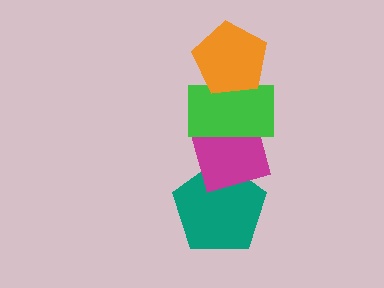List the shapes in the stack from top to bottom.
From top to bottom: the orange pentagon, the green rectangle, the magenta diamond, the teal pentagon.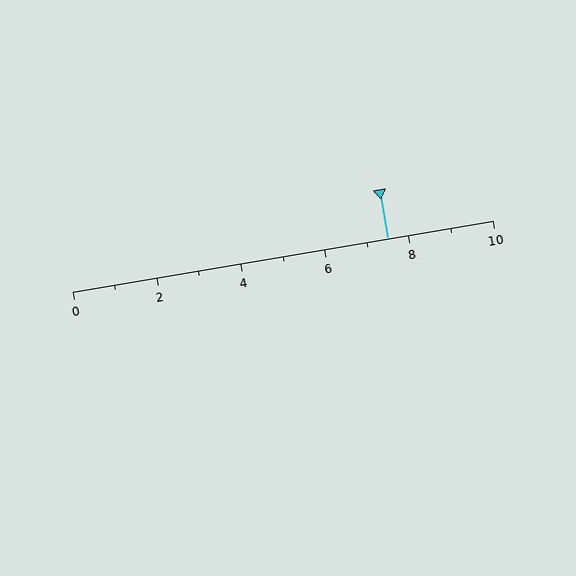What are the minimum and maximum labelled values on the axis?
The axis runs from 0 to 10.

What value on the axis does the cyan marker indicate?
The marker indicates approximately 7.5.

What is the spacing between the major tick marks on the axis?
The major ticks are spaced 2 apart.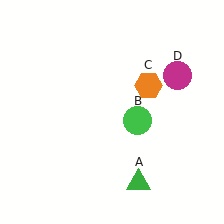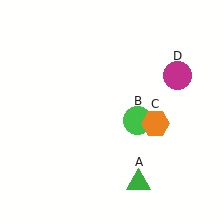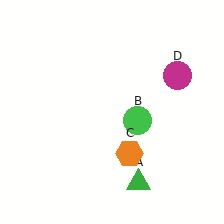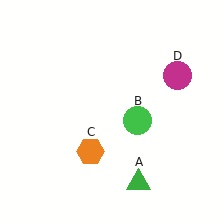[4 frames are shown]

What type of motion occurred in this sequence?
The orange hexagon (object C) rotated clockwise around the center of the scene.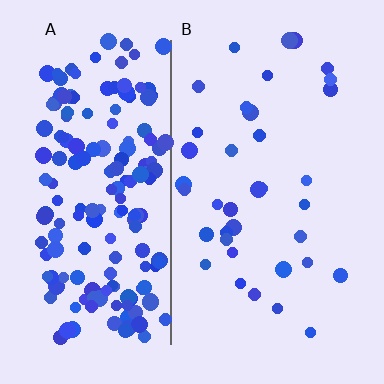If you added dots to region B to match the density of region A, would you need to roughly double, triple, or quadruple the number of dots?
Approximately quadruple.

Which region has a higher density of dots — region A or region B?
A (the left).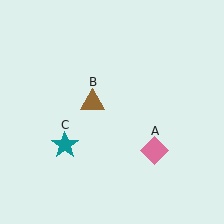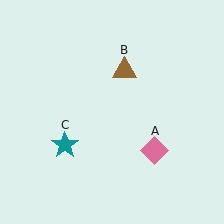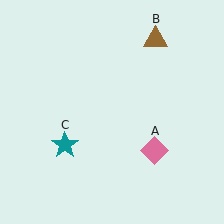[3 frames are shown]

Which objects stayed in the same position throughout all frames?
Pink diamond (object A) and teal star (object C) remained stationary.